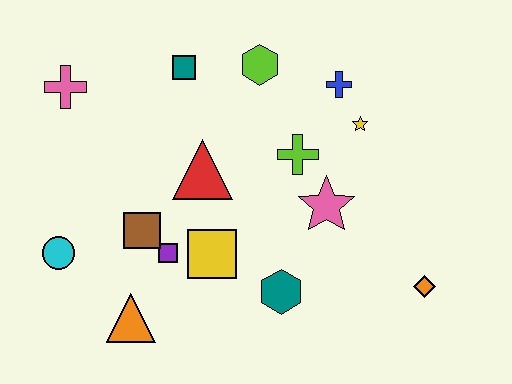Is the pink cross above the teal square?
No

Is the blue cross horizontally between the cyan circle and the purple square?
No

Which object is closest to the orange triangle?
The purple square is closest to the orange triangle.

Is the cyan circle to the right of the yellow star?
No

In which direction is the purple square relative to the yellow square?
The purple square is to the left of the yellow square.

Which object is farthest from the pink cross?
The orange diamond is farthest from the pink cross.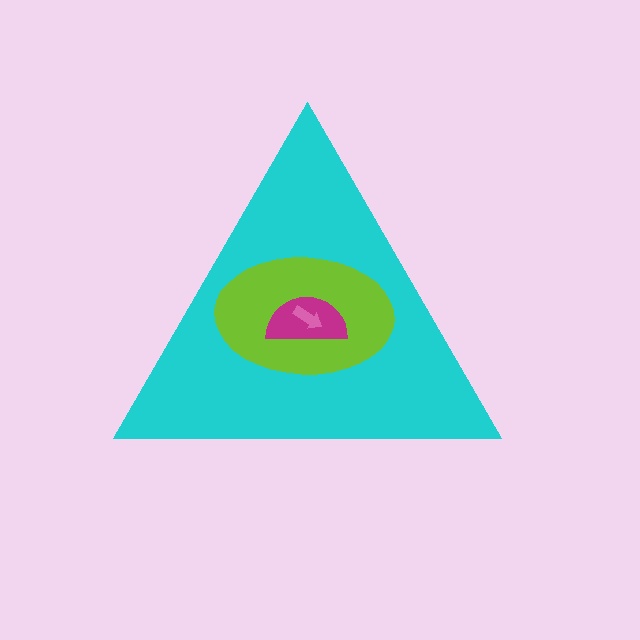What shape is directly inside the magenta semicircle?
The pink arrow.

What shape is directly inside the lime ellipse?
The magenta semicircle.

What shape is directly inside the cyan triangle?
The lime ellipse.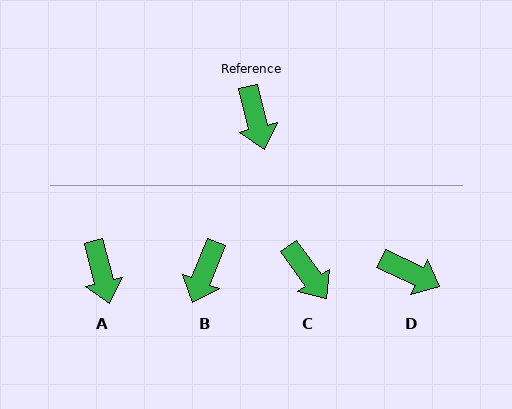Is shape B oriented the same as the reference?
No, it is off by about 36 degrees.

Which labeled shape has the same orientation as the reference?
A.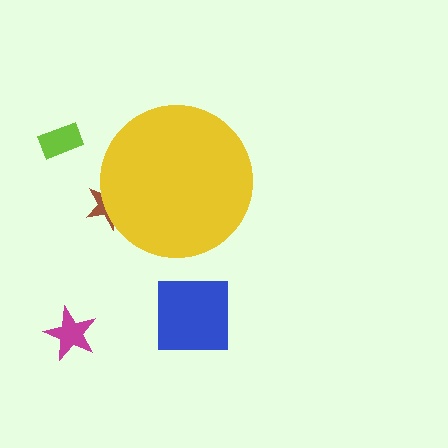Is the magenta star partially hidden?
No, the magenta star is fully visible.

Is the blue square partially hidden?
No, the blue square is fully visible.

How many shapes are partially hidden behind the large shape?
1 shape is partially hidden.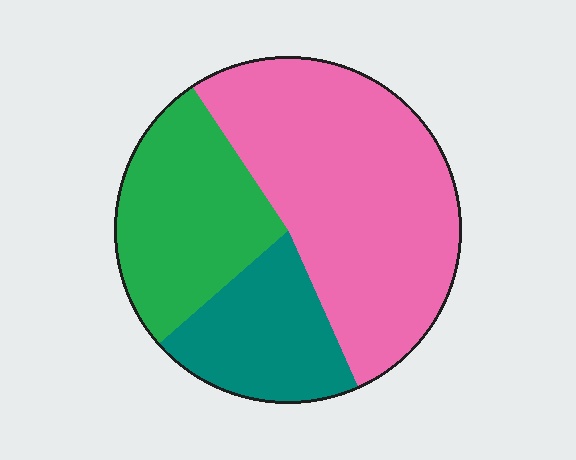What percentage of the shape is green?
Green covers around 25% of the shape.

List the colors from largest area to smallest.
From largest to smallest: pink, green, teal.